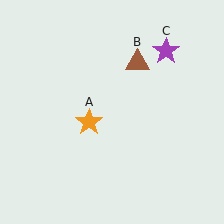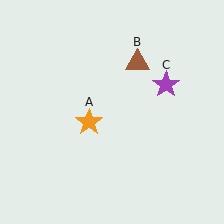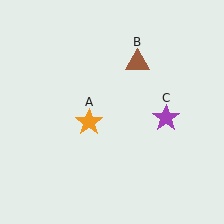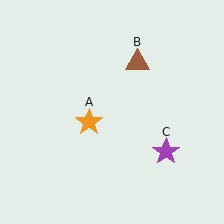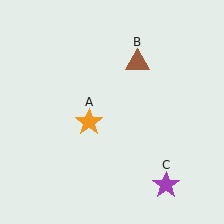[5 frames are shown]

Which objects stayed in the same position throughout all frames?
Orange star (object A) and brown triangle (object B) remained stationary.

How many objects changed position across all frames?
1 object changed position: purple star (object C).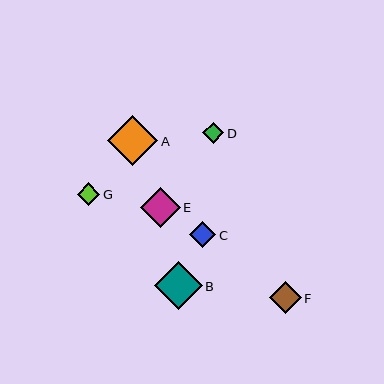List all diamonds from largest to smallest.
From largest to smallest: A, B, E, F, C, G, D.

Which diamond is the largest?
Diamond A is the largest with a size of approximately 50 pixels.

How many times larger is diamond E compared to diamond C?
Diamond E is approximately 1.6 times the size of diamond C.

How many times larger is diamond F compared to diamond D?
Diamond F is approximately 1.5 times the size of diamond D.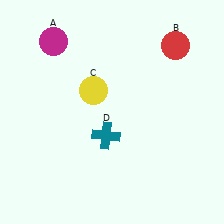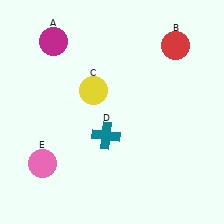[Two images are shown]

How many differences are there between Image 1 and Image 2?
There is 1 difference between the two images.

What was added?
A pink circle (E) was added in Image 2.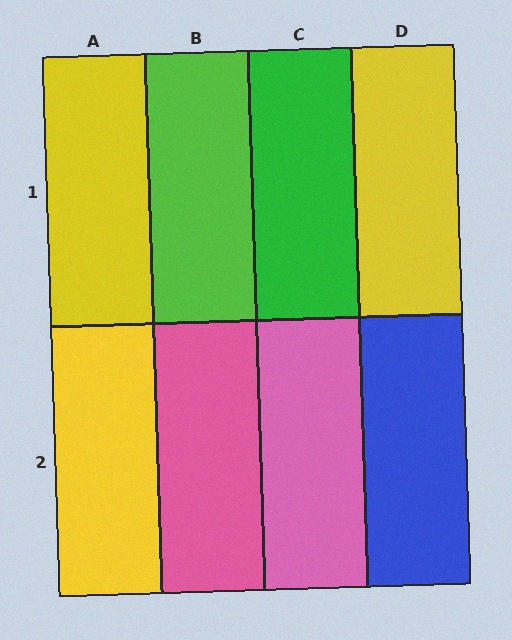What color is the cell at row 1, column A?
Yellow.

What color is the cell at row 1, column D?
Yellow.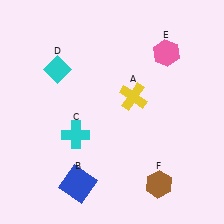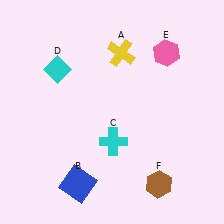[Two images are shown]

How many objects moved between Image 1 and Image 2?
2 objects moved between the two images.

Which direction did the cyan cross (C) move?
The cyan cross (C) moved right.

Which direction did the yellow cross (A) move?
The yellow cross (A) moved up.